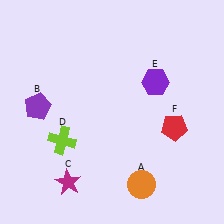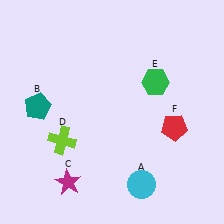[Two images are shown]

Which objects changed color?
A changed from orange to cyan. B changed from purple to teal. E changed from purple to green.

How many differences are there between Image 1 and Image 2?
There are 3 differences between the two images.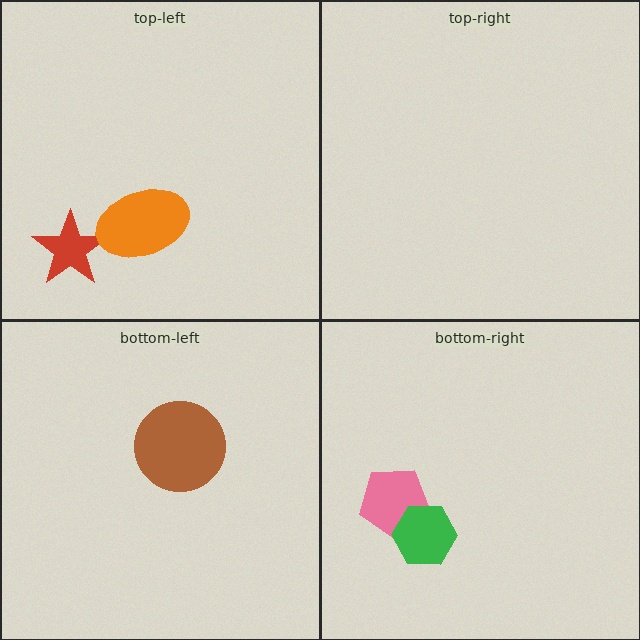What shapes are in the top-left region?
The red star, the orange ellipse.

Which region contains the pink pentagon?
The bottom-right region.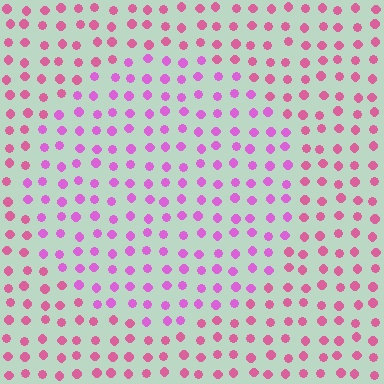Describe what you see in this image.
The image is filled with small pink elements in a uniform arrangement. A circle-shaped region is visible where the elements are tinted to a slightly different hue, forming a subtle color boundary.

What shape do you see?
I see a circle.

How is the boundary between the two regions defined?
The boundary is defined purely by a slight shift in hue (about 29 degrees). Spacing, size, and orientation are identical on both sides.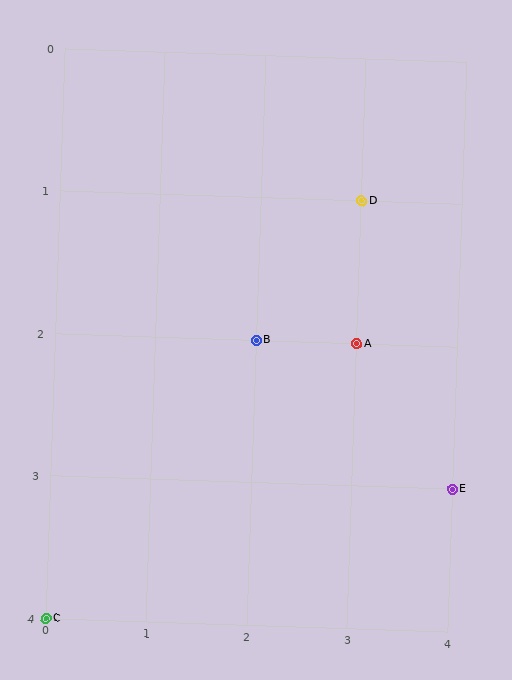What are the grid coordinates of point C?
Point C is at grid coordinates (0, 4).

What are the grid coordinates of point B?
Point B is at grid coordinates (2, 2).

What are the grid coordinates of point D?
Point D is at grid coordinates (3, 1).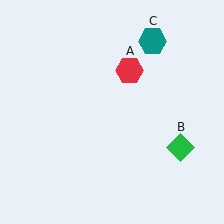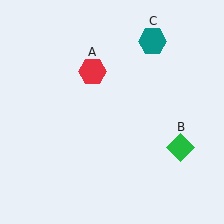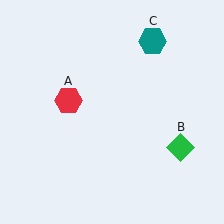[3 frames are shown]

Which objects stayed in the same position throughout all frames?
Green diamond (object B) and teal hexagon (object C) remained stationary.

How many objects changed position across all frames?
1 object changed position: red hexagon (object A).